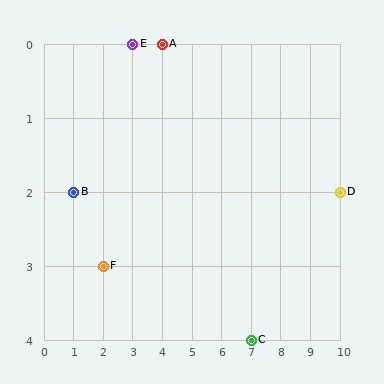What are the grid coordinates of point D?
Point D is at grid coordinates (10, 2).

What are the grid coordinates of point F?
Point F is at grid coordinates (2, 3).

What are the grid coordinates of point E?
Point E is at grid coordinates (3, 0).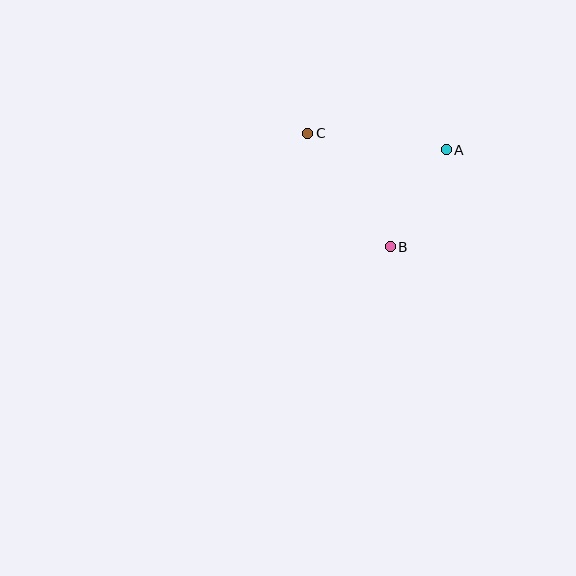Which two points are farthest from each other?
Points B and C are farthest from each other.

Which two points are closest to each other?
Points A and B are closest to each other.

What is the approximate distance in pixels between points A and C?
The distance between A and C is approximately 140 pixels.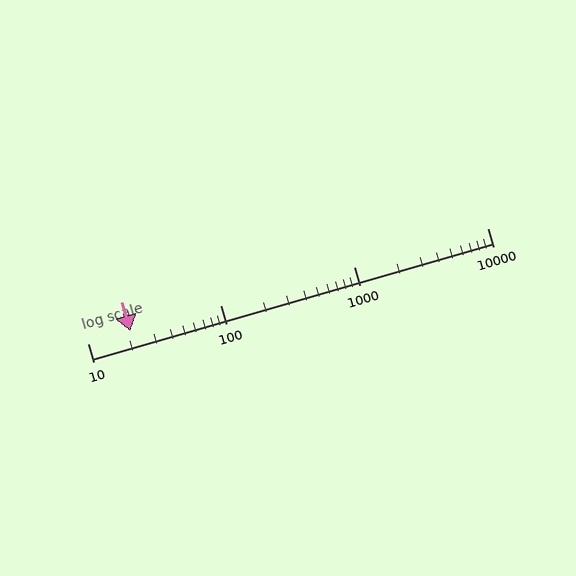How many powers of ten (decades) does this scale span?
The scale spans 3 decades, from 10 to 10000.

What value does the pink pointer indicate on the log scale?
The pointer indicates approximately 21.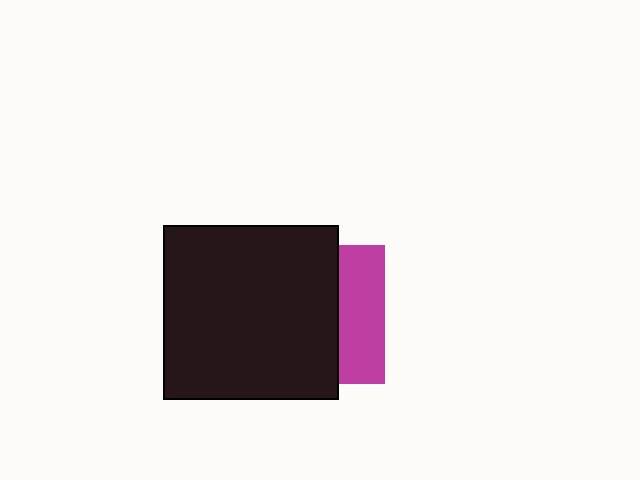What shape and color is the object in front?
The object in front is a black square.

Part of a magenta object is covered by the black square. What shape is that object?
It is a square.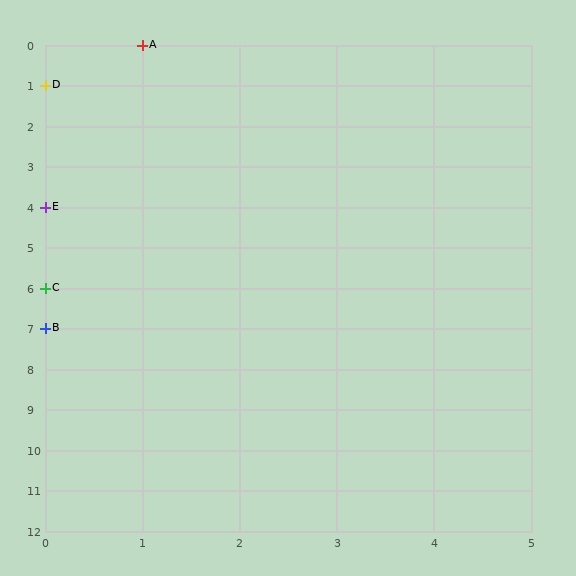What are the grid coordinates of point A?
Point A is at grid coordinates (1, 0).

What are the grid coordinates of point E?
Point E is at grid coordinates (0, 4).